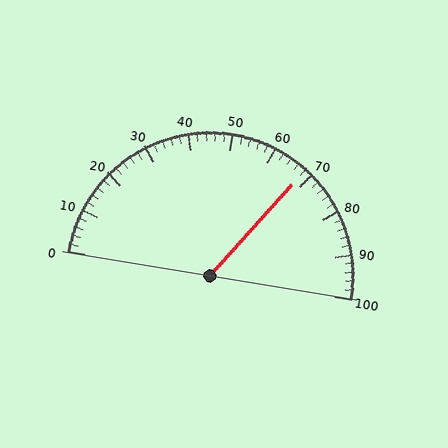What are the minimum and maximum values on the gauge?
The gauge ranges from 0 to 100.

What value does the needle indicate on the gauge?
The needle indicates approximately 68.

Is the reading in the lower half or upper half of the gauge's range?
The reading is in the upper half of the range (0 to 100).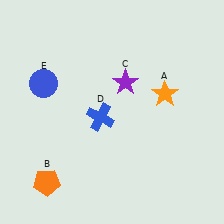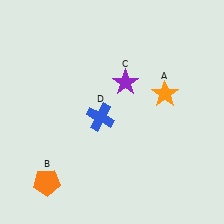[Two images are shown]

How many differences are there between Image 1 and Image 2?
There is 1 difference between the two images.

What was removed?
The blue circle (E) was removed in Image 2.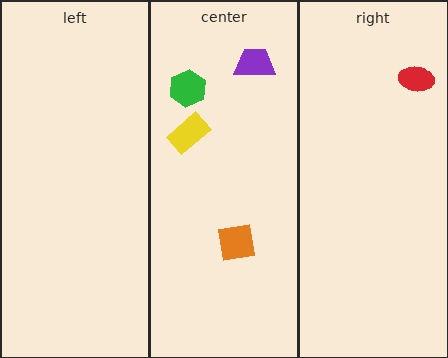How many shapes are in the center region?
4.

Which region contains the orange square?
The center region.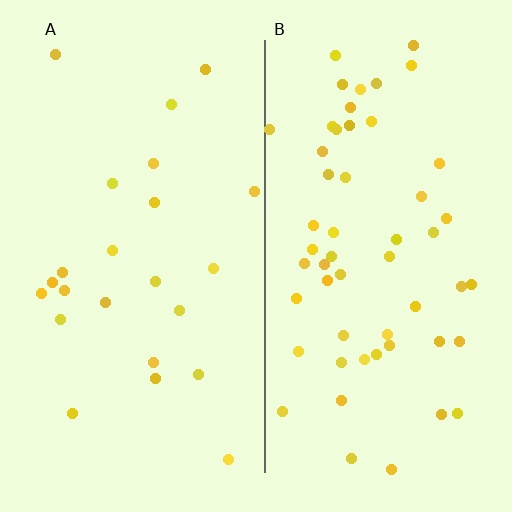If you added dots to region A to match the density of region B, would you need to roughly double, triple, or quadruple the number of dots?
Approximately double.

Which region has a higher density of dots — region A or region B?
B (the right).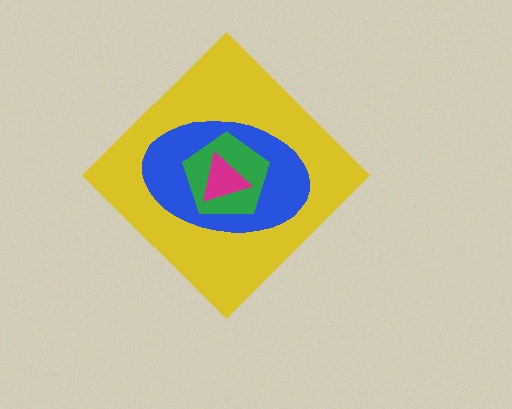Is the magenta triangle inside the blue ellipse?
Yes.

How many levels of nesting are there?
4.